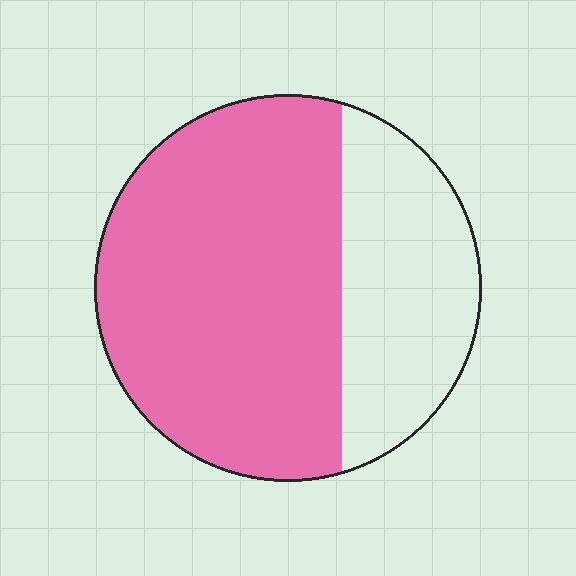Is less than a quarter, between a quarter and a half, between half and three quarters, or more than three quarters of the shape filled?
Between half and three quarters.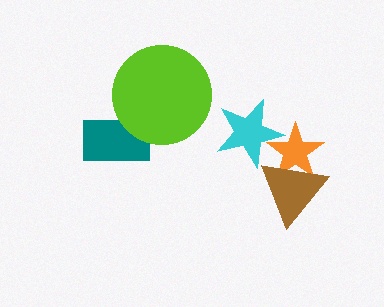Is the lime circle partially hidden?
No, no other shape covers it.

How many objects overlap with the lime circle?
1 object overlaps with the lime circle.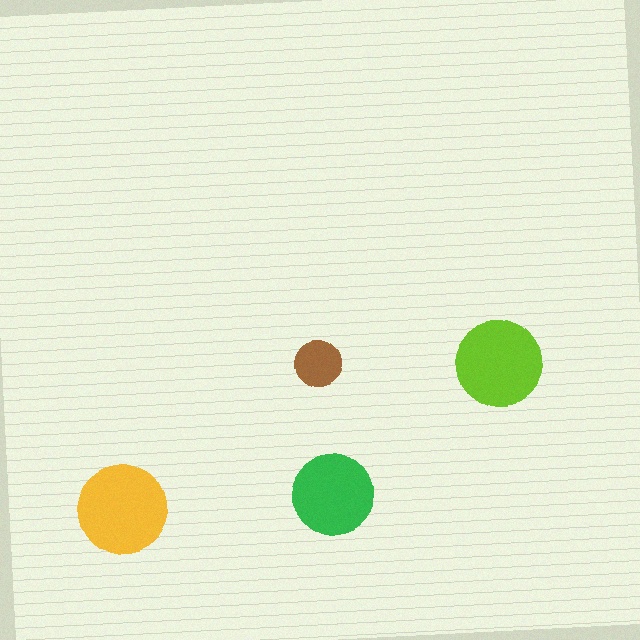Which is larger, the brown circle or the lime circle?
The lime one.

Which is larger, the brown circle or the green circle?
The green one.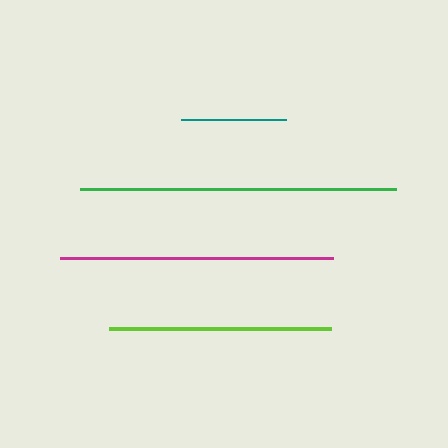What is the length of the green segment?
The green segment is approximately 316 pixels long.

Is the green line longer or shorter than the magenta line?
The green line is longer than the magenta line.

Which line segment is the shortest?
The teal line is the shortest at approximately 105 pixels.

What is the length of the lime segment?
The lime segment is approximately 222 pixels long.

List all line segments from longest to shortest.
From longest to shortest: green, magenta, lime, teal.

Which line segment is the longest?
The green line is the longest at approximately 316 pixels.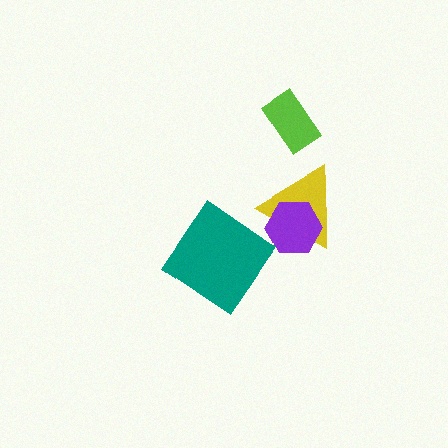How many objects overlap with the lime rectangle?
0 objects overlap with the lime rectangle.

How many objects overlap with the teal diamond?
0 objects overlap with the teal diamond.